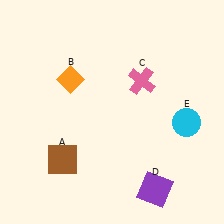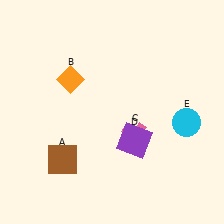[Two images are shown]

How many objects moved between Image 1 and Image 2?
2 objects moved between the two images.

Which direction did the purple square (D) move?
The purple square (D) moved up.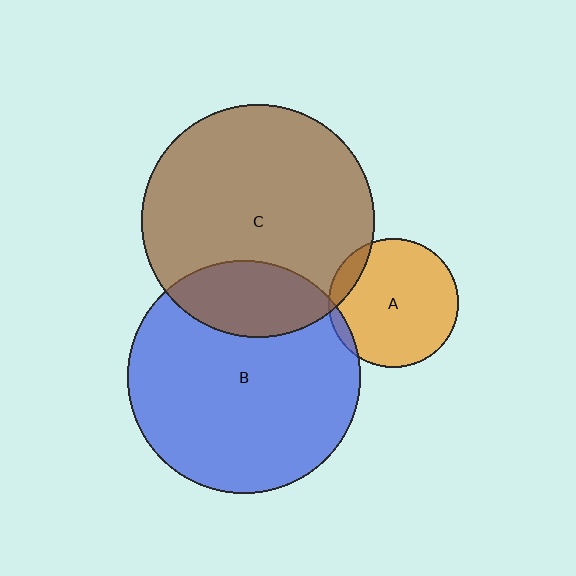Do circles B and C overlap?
Yes.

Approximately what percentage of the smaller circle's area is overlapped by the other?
Approximately 20%.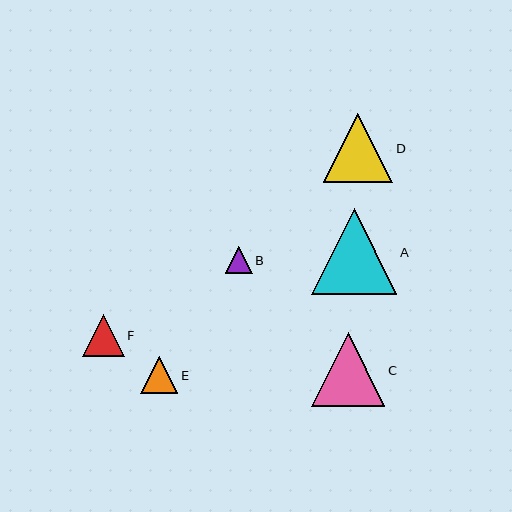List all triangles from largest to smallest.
From largest to smallest: A, C, D, F, E, B.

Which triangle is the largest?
Triangle A is the largest with a size of approximately 85 pixels.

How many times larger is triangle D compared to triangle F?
Triangle D is approximately 1.7 times the size of triangle F.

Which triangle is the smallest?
Triangle B is the smallest with a size of approximately 27 pixels.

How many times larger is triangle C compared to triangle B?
Triangle C is approximately 2.7 times the size of triangle B.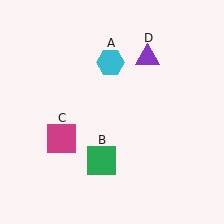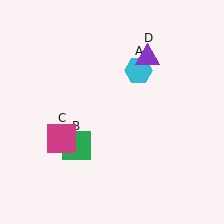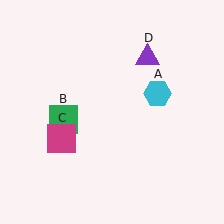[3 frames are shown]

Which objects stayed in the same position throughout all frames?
Magenta square (object C) and purple triangle (object D) remained stationary.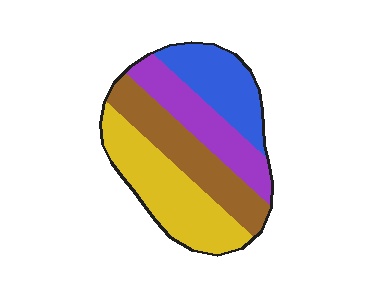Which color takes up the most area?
Yellow, at roughly 30%.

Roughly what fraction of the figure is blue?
Blue takes up about one fifth (1/5) of the figure.